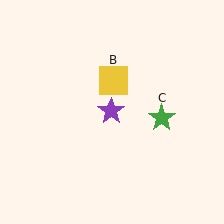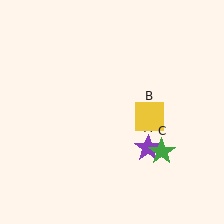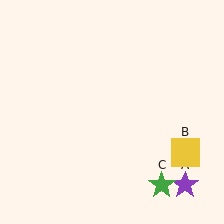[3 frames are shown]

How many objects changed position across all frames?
3 objects changed position: purple star (object A), yellow square (object B), green star (object C).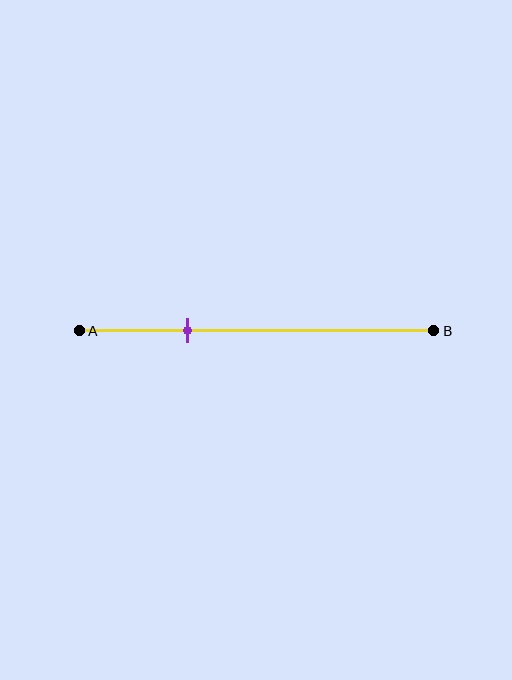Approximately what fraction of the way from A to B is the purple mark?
The purple mark is approximately 30% of the way from A to B.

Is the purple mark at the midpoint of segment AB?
No, the mark is at about 30% from A, not at the 50% midpoint.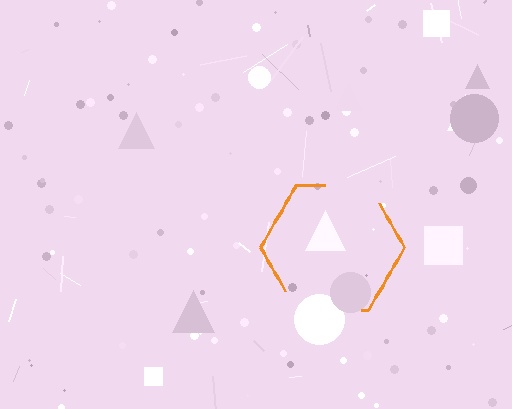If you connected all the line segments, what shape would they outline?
They would outline a hexagon.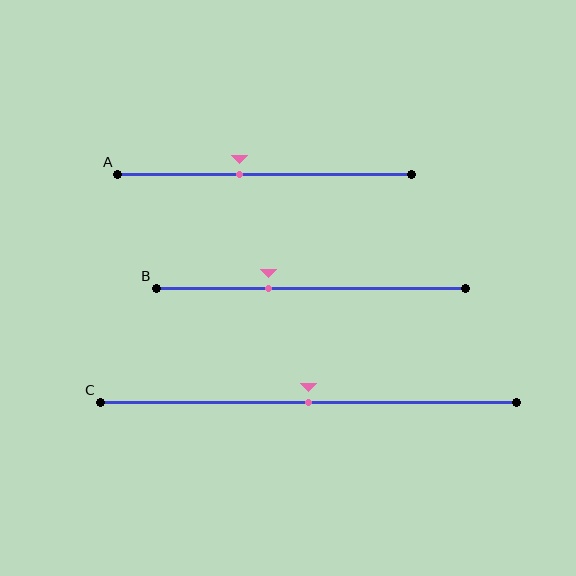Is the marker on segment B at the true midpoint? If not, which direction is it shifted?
No, the marker on segment B is shifted to the left by about 14% of the segment length.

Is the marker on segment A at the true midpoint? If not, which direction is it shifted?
No, the marker on segment A is shifted to the left by about 9% of the segment length.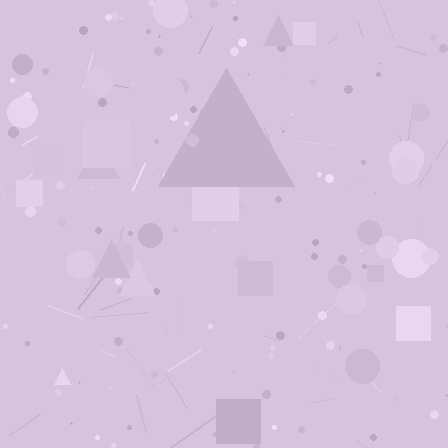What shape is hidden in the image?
A triangle is hidden in the image.